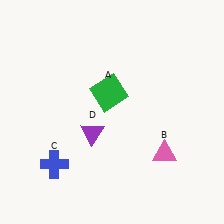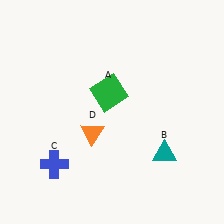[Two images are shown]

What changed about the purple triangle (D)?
In Image 1, D is purple. In Image 2, it changed to orange.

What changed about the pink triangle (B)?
In Image 1, B is pink. In Image 2, it changed to teal.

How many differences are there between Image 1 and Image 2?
There are 2 differences between the two images.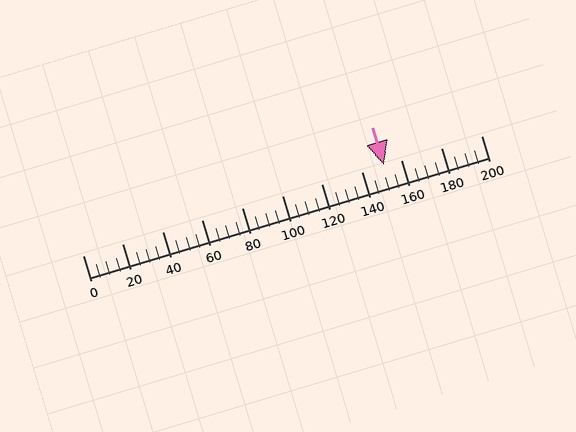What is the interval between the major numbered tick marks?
The major tick marks are spaced 20 units apart.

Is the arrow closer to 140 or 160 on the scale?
The arrow is closer to 160.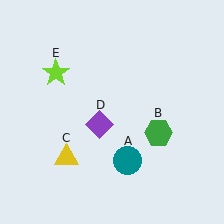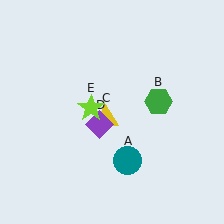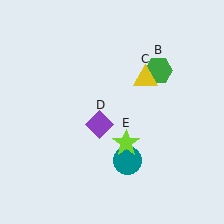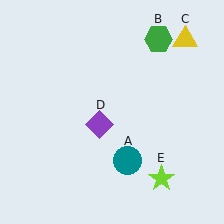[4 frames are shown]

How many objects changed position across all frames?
3 objects changed position: green hexagon (object B), yellow triangle (object C), lime star (object E).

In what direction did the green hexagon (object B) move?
The green hexagon (object B) moved up.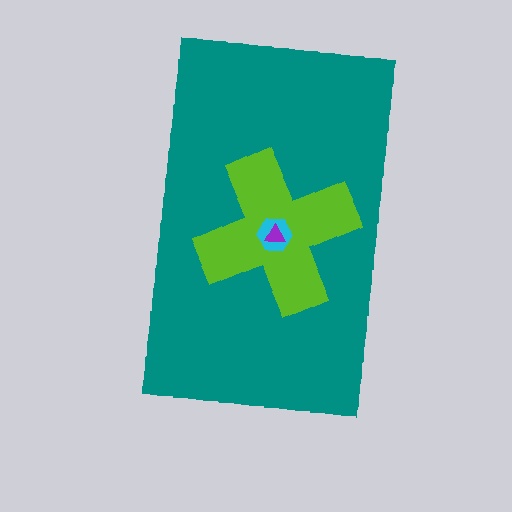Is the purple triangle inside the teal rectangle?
Yes.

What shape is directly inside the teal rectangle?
The lime cross.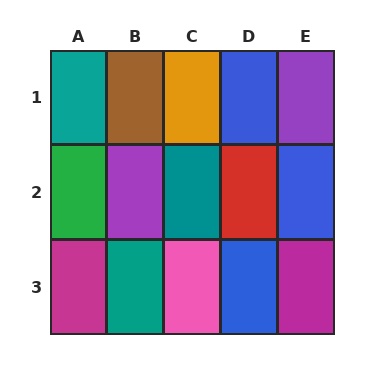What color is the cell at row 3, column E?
Magenta.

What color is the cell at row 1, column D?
Blue.